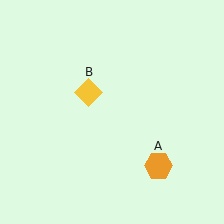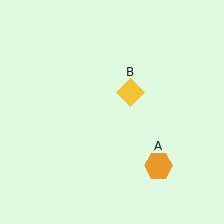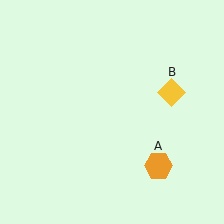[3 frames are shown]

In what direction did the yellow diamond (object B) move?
The yellow diamond (object B) moved right.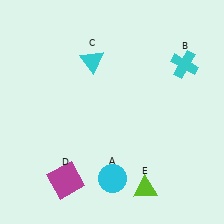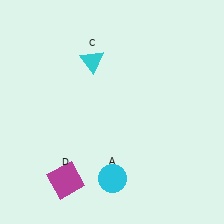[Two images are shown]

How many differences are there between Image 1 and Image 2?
There are 2 differences between the two images.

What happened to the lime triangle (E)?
The lime triangle (E) was removed in Image 2. It was in the bottom-right area of Image 1.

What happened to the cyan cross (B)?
The cyan cross (B) was removed in Image 2. It was in the top-right area of Image 1.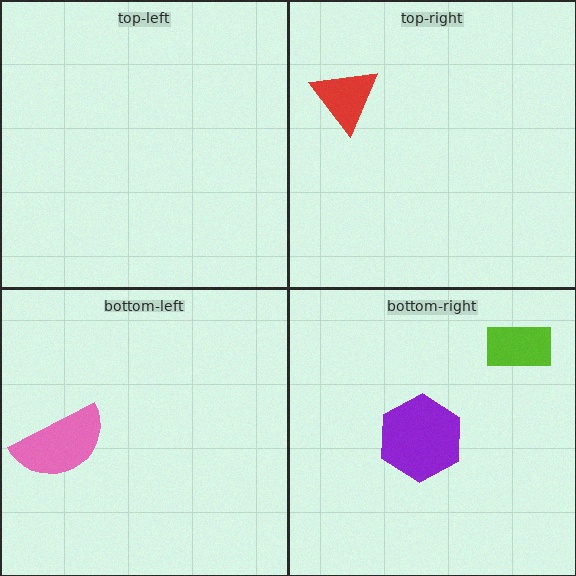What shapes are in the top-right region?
The red triangle.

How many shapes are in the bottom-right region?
2.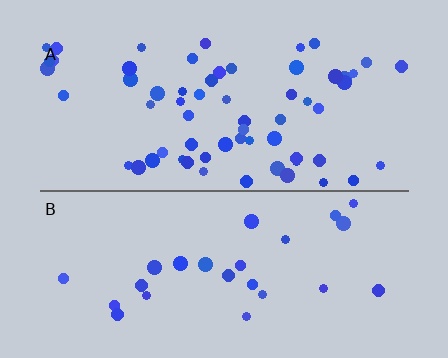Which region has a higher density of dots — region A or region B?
A (the top).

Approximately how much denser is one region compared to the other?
Approximately 2.5× — region A over region B.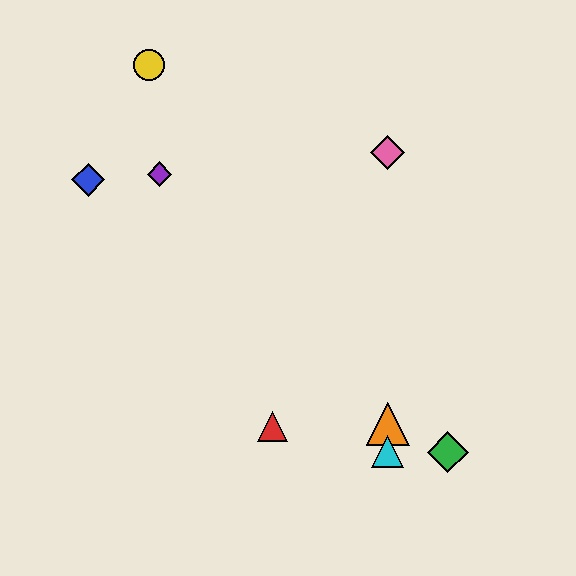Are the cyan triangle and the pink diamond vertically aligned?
Yes, both are at x≈388.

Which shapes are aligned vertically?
The orange triangle, the cyan triangle, the pink diamond are aligned vertically.